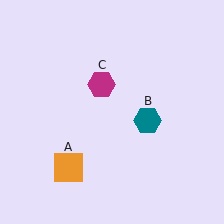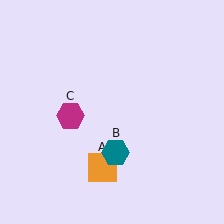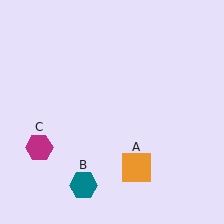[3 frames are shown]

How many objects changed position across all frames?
3 objects changed position: orange square (object A), teal hexagon (object B), magenta hexagon (object C).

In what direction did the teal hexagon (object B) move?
The teal hexagon (object B) moved down and to the left.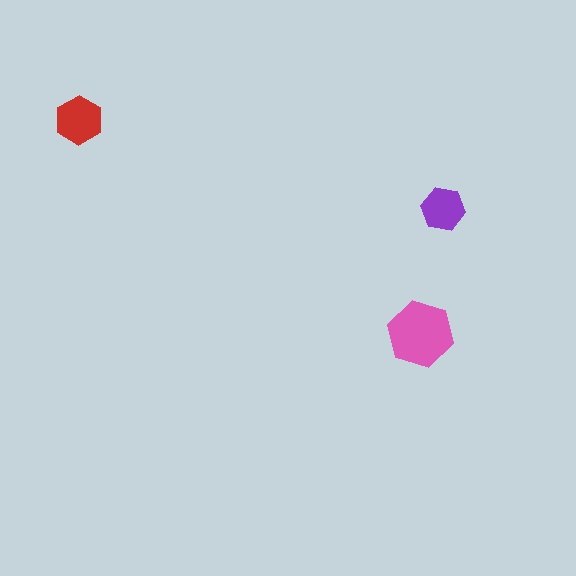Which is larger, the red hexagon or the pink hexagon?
The pink one.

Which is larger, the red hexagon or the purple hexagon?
The red one.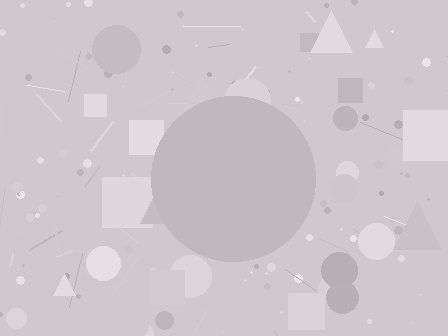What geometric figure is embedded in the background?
A circle is embedded in the background.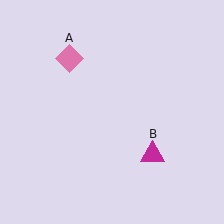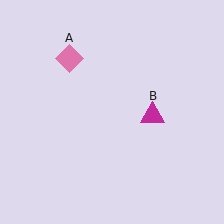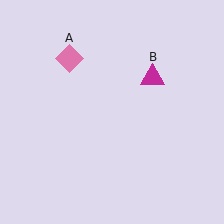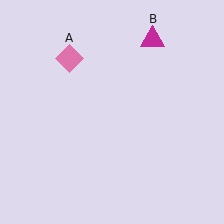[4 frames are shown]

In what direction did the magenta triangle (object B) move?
The magenta triangle (object B) moved up.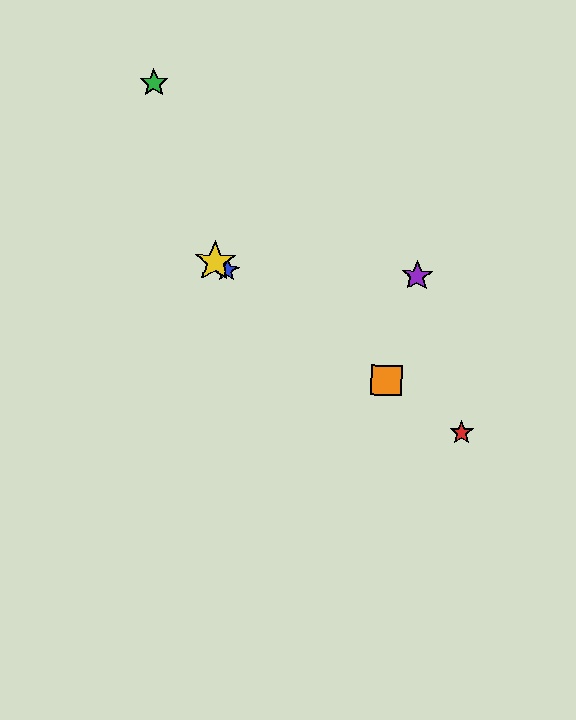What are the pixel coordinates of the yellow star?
The yellow star is at (215, 262).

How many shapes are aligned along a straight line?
4 shapes (the red star, the blue star, the yellow star, the orange square) are aligned along a straight line.